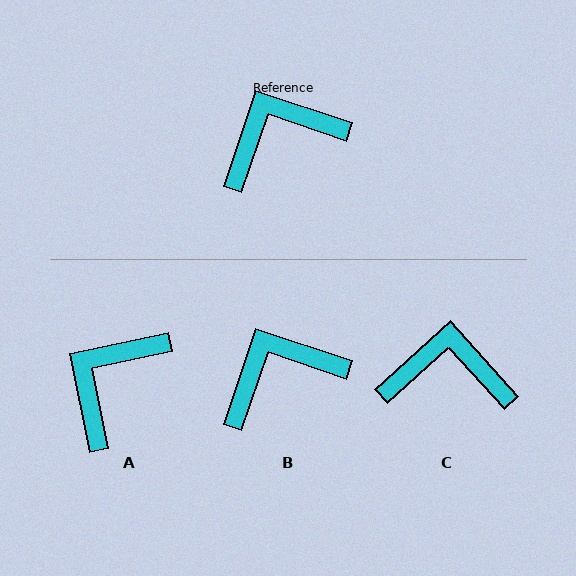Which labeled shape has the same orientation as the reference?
B.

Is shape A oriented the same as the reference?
No, it is off by about 30 degrees.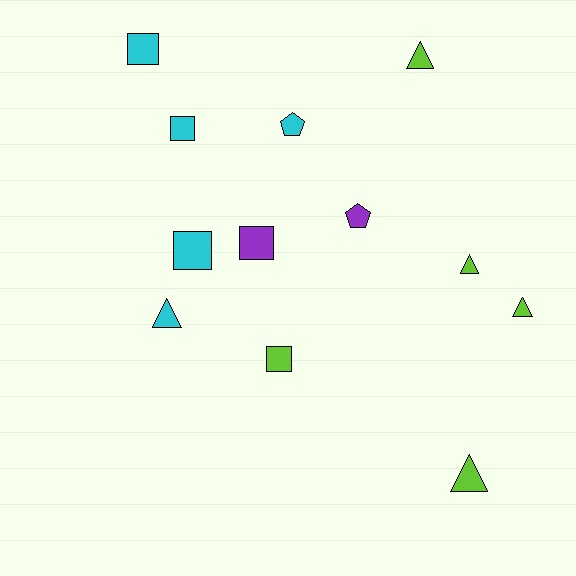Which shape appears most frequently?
Triangle, with 5 objects.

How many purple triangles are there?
There are no purple triangles.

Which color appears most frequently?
Lime, with 5 objects.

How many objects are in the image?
There are 12 objects.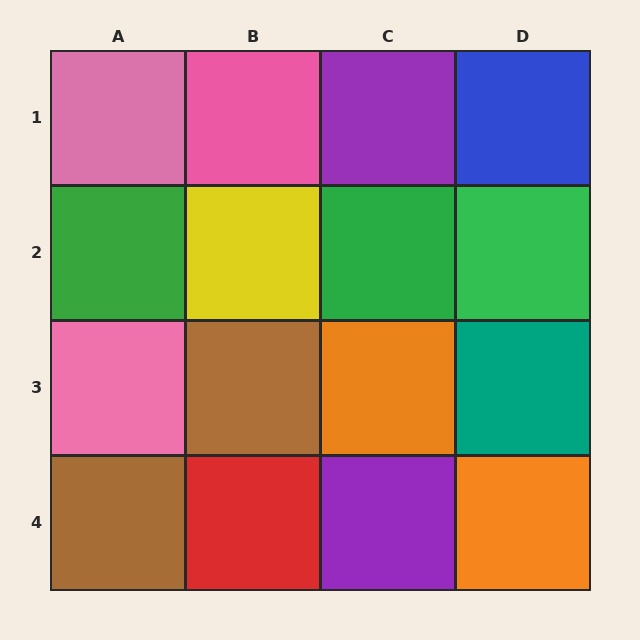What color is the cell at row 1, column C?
Purple.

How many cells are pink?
3 cells are pink.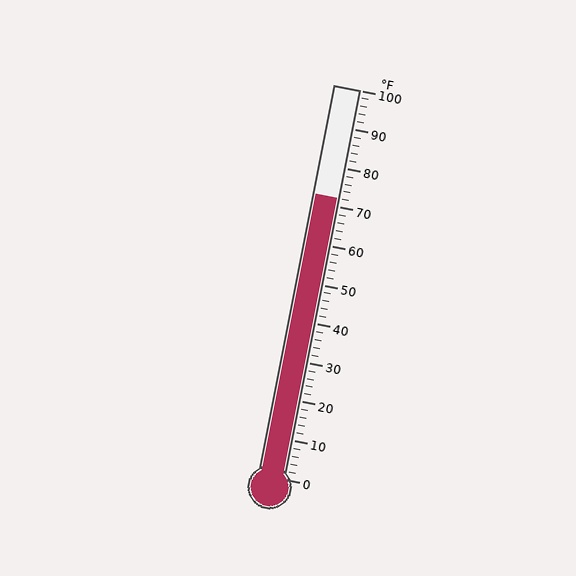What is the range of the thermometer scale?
The thermometer scale ranges from 0°F to 100°F.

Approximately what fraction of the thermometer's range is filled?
The thermometer is filled to approximately 70% of its range.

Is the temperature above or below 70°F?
The temperature is above 70°F.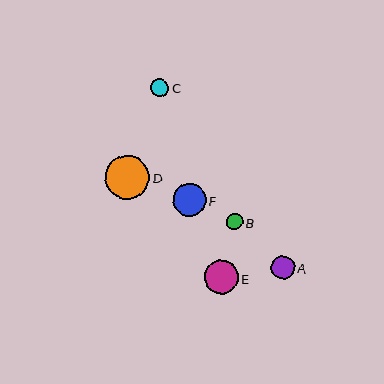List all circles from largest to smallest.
From largest to smallest: D, E, F, A, C, B.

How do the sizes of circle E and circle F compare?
Circle E and circle F are approximately the same size.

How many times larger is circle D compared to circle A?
Circle D is approximately 1.9 times the size of circle A.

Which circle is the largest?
Circle D is the largest with a size of approximately 44 pixels.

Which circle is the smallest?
Circle B is the smallest with a size of approximately 17 pixels.